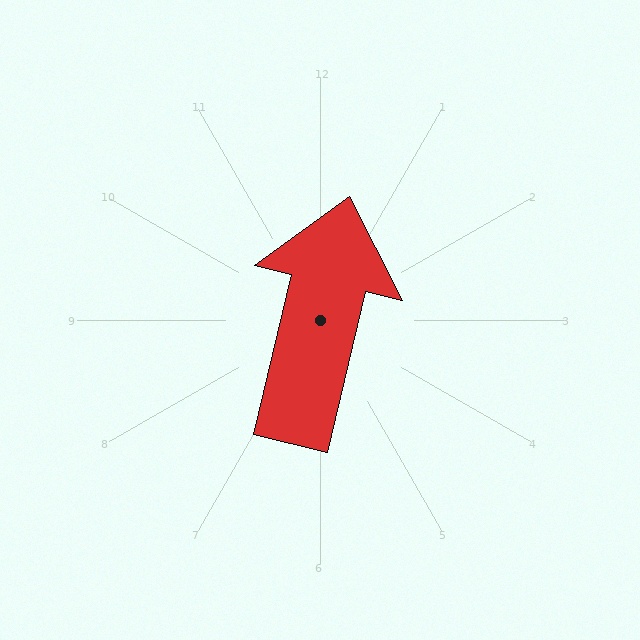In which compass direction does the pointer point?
North.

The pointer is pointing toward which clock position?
Roughly 12 o'clock.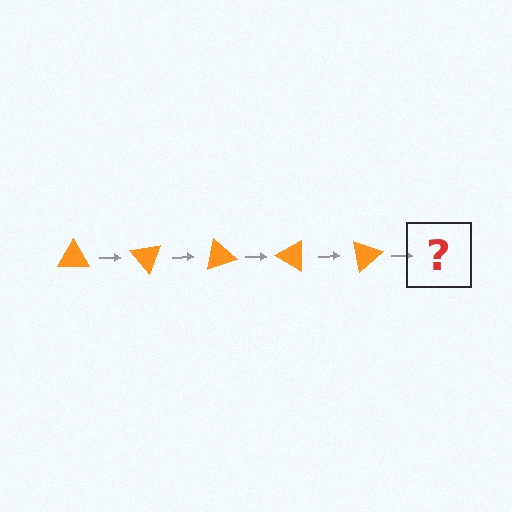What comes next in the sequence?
The next element should be an orange triangle rotated 250 degrees.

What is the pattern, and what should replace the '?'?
The pattern is that the triangle rotates 50 degrees each step. The '?' should be an orange triangle rotated 250 degrees.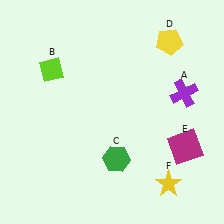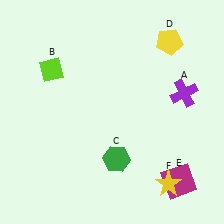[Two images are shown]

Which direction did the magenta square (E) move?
The magenta square (E) moved down.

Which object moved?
The magenta square (E) moved down.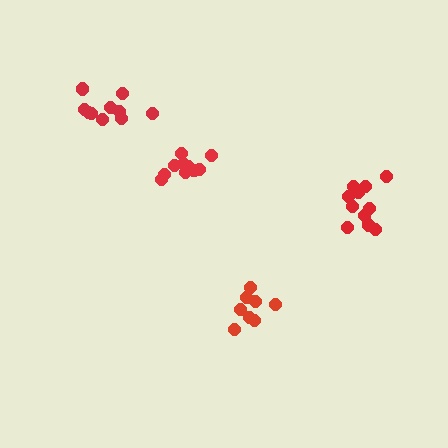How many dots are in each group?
Group 1: 10 dots, Group 2: 8 dots, Group 3: 11 dots, Group 4: 10 dots (39 total).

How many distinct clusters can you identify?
There are 4 distinct clusters.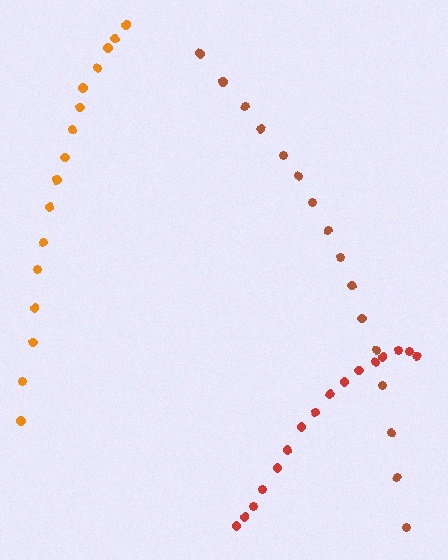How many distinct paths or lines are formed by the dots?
There are 3 distinct paths.